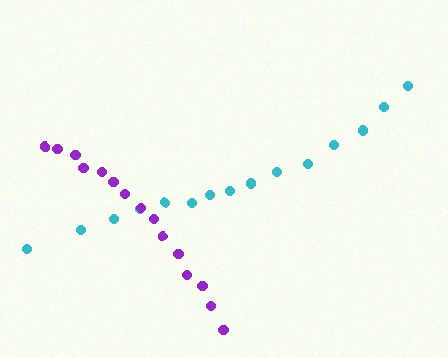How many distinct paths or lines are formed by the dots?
There are 2 distinct paths.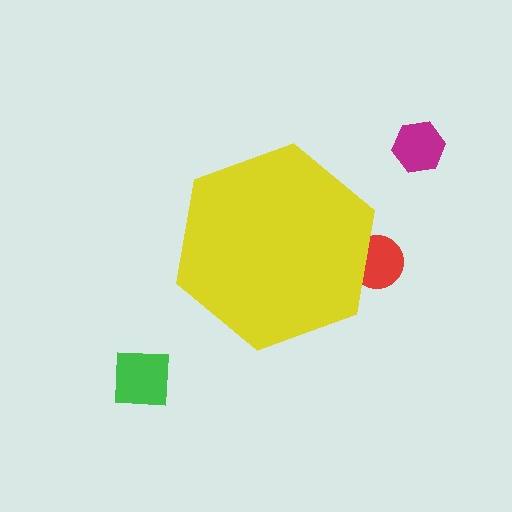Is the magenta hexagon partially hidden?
No, the magenta hexagon is fully visible.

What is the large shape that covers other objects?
A yellow hexagon.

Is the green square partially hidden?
No, the green square is fully visible.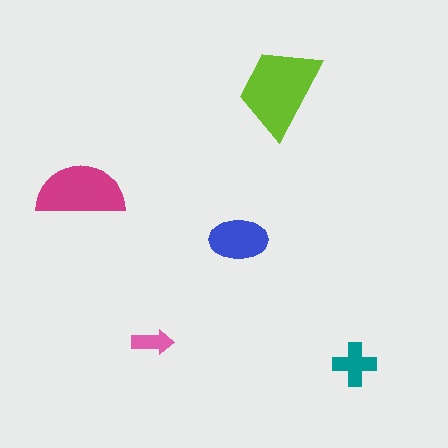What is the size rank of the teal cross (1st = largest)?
4th.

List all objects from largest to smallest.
The lime trapezoid, the magenta semicircle, the blue ellipse, the teal cross, the pink arrow.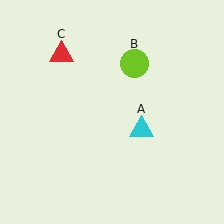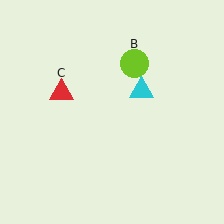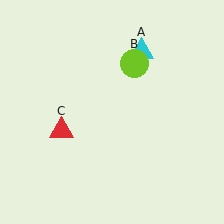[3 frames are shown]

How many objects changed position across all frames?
2 objects changed position: cyan triangle (object A), red triangle (object C).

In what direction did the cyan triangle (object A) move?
The cyan triangle (object A) moved up.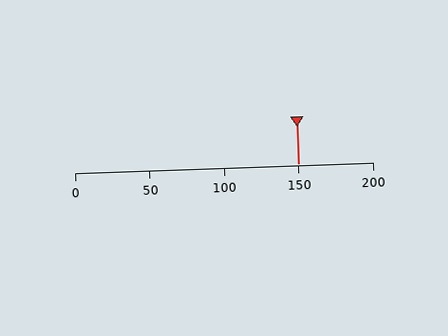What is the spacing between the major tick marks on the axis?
The major ticks are spaced 50 apart.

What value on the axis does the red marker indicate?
The marker indicates approximately 150.